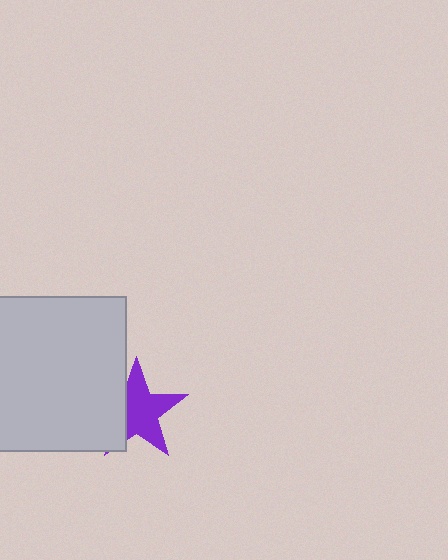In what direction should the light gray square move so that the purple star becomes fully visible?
The light gray square should move left. That is the shortest direction to clear the overlap and leave the purple star fully visible.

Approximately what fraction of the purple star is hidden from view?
Roughly 33% of the purple star is hidden behind the light gray square.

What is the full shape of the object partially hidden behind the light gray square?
The partially hidden object is a purple star.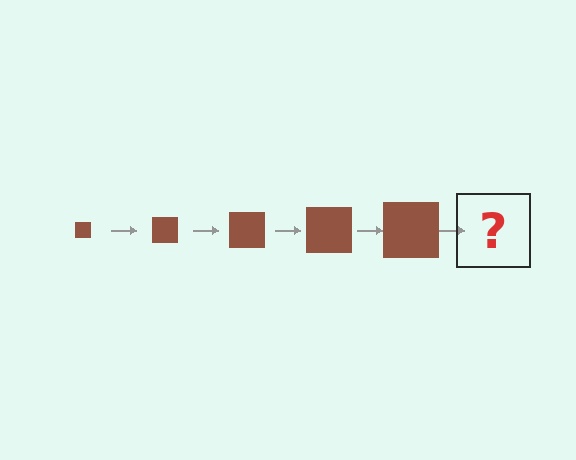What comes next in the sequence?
The next element should be a brown square, larger than the previous one.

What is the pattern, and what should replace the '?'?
The pattern is that the square gets progressively larger each step. The '?' should be a brown square, larger than the previous one.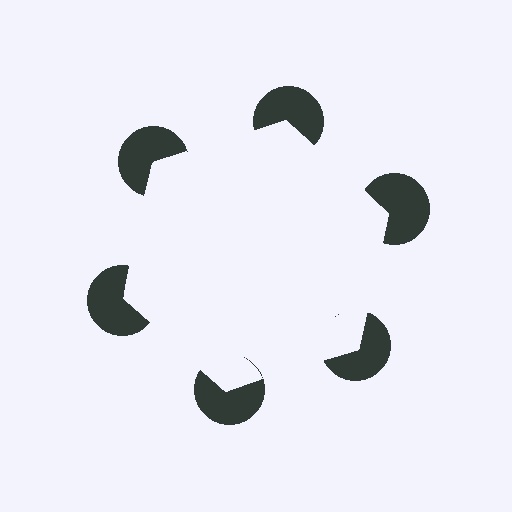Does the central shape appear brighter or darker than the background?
It typically appears slightly brighter than the background, even though no actual brightness change is drawn.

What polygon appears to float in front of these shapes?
An illusory hexagon — its edges are inferred from the aligned wedge cuts in the pac-man discs, not physically drawn.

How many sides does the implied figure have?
6 sides.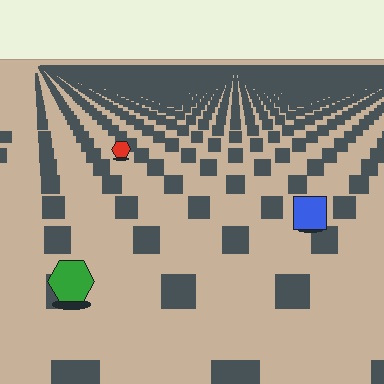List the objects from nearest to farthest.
From nearest to farthest: the green hexagon, the blue square, the red hexagon.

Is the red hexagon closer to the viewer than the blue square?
No. The blue square is closer — you can tell from the texture gradient: the ground texture is coarser near it.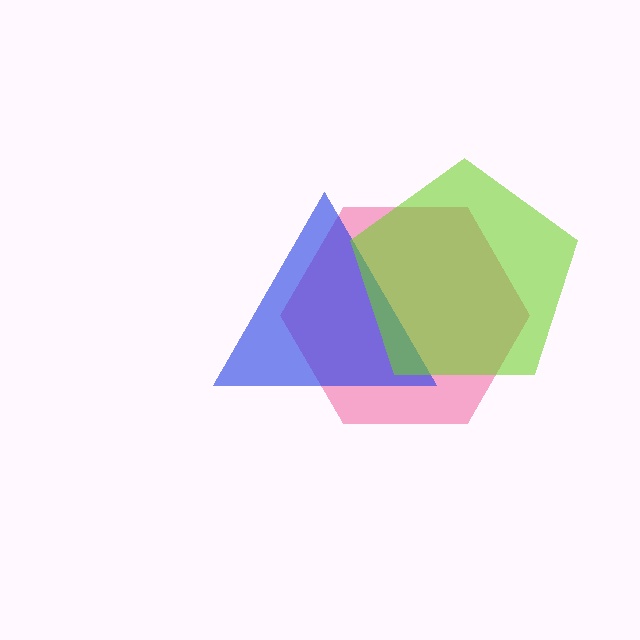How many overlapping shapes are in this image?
There are 3 overlapping shapes in the image.